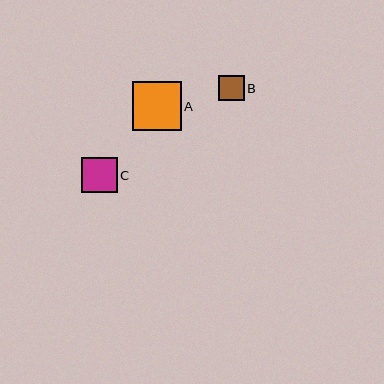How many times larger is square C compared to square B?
Square C is approximately 1.4 times the size of square B.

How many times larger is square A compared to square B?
Square A is approximately 1.9 times the size of square B.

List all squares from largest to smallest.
From largest to smallest: A, C, B.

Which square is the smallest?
Square B is the smallest with a size of approximately 25 pixels.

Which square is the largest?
Square A is the largest with a size of approximately 49 pixels.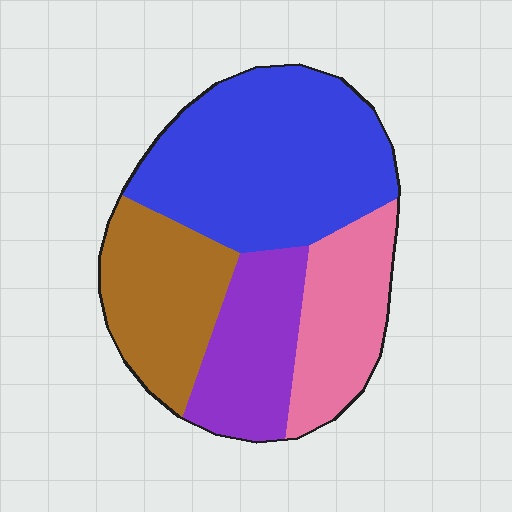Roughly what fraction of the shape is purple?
Purple covers roughly 20% of the shape.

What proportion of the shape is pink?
Pink takes up about one fifth (1/5) of the shape.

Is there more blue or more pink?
Blue.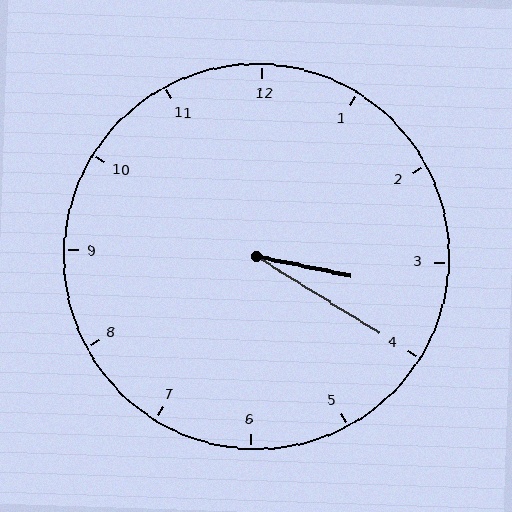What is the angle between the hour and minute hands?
Approximately 20 degrees.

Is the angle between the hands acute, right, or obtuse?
It is acute.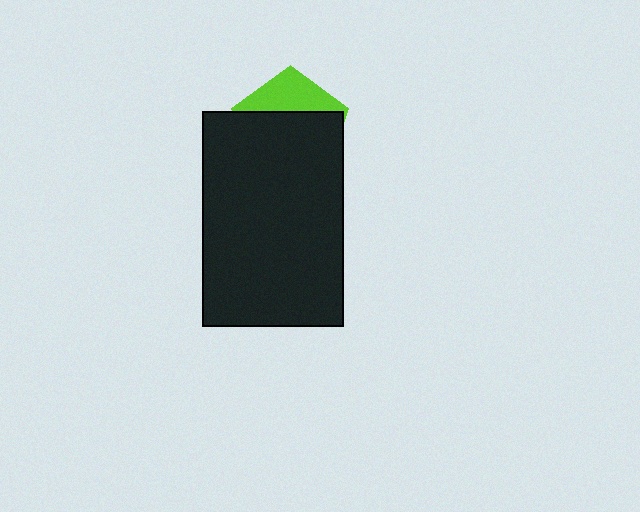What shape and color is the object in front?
The object in front is a black rectangle.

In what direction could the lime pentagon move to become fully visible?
The lime pentagon could move up. That would shift it out from behind the black rectangle entirely.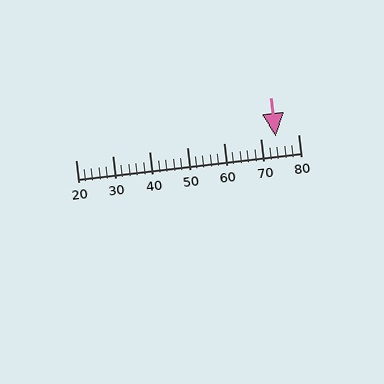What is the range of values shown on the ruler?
The ruler shows values from 20 to 80.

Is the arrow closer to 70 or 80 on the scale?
The arrow is closer to 70.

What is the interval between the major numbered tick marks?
The major tick marks are spaced 10 units apart.